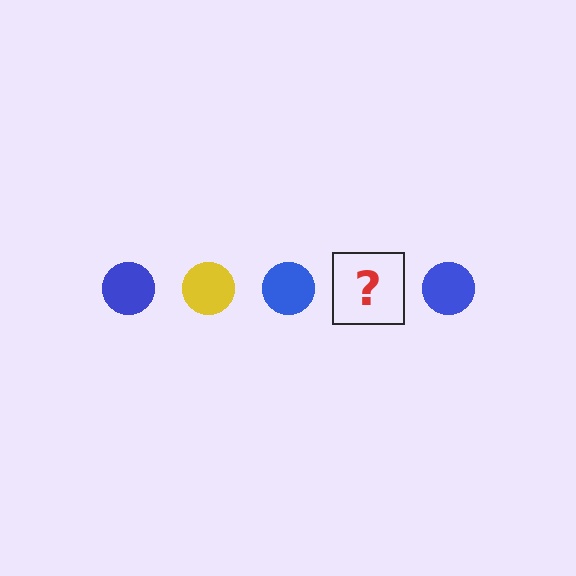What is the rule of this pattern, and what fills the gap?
The rule is that the pattern cycles through blue, yellow circles. The gap should be filled with a yellow circle.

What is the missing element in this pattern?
The missing element is a yellow circle.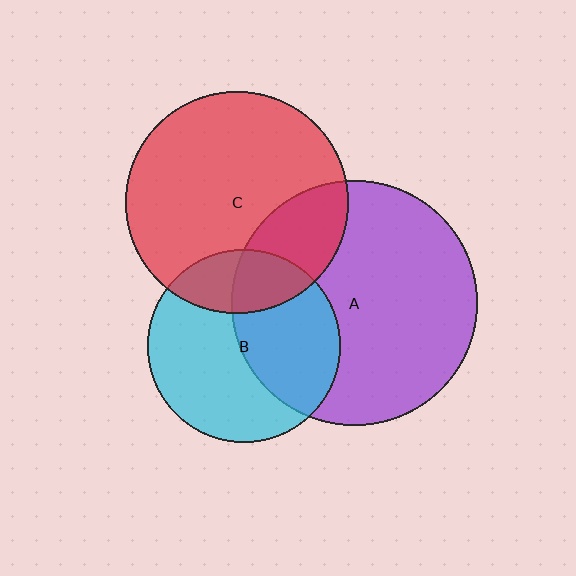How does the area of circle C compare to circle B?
Approximately 1.3 times.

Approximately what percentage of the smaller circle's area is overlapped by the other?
Approximately 25%.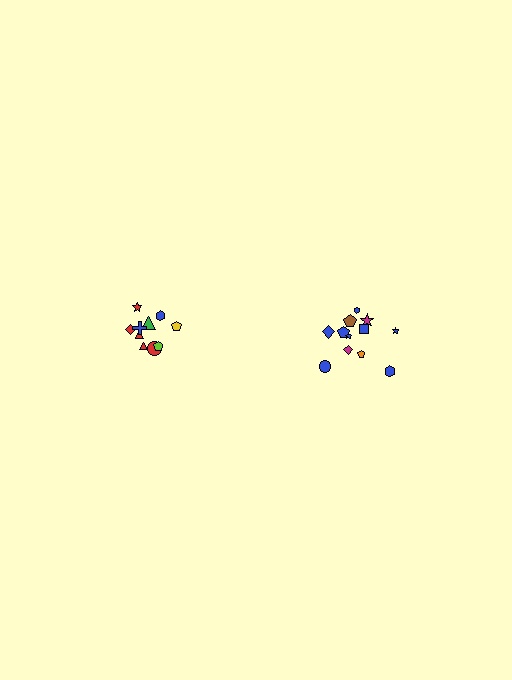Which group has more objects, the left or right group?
The right group.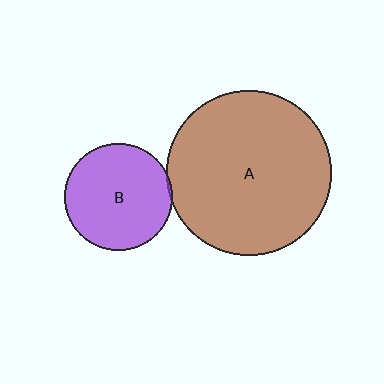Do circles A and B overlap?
Yes.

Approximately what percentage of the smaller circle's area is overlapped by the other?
Approximately 5%.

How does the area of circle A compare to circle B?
Approximately 2.3 times.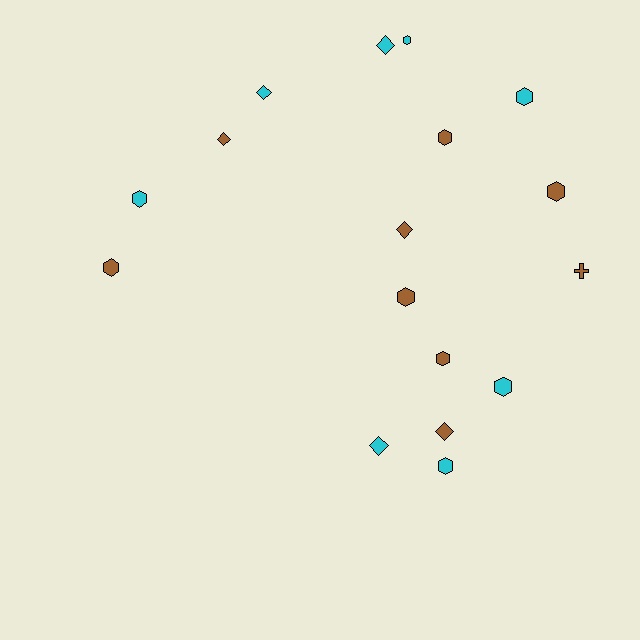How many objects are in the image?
There are 17 objects.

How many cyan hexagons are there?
There are 5 cyan hexagons.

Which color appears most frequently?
Brown, with 9 objects.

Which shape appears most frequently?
Hexagon, with 10 objects.